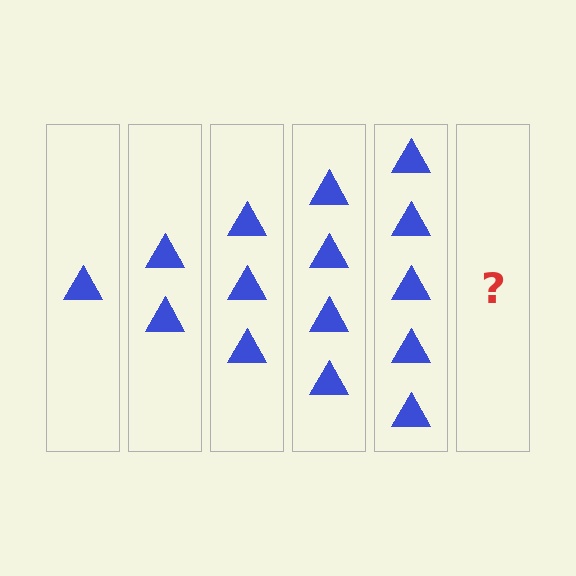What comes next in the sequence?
The next element should be 6 triangles.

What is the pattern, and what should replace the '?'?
The pattern is that each step adds one more triangle. The '?' should be 6 triangles.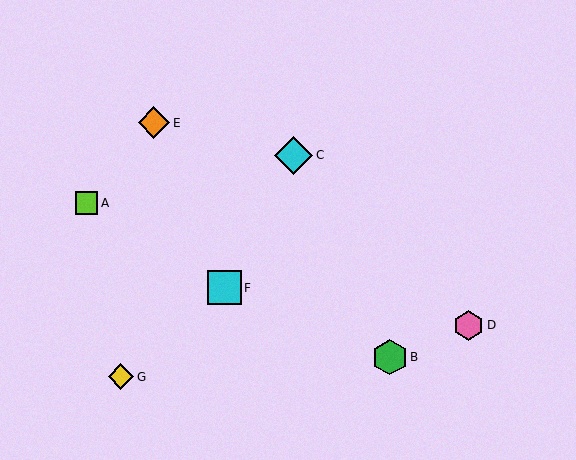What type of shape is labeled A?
Shape A is a lime square.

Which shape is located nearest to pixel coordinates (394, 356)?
The green hexagon (labeled B) at (390, 357) is nearest to that location.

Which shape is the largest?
The cyan diamond (labeled C) is the largest.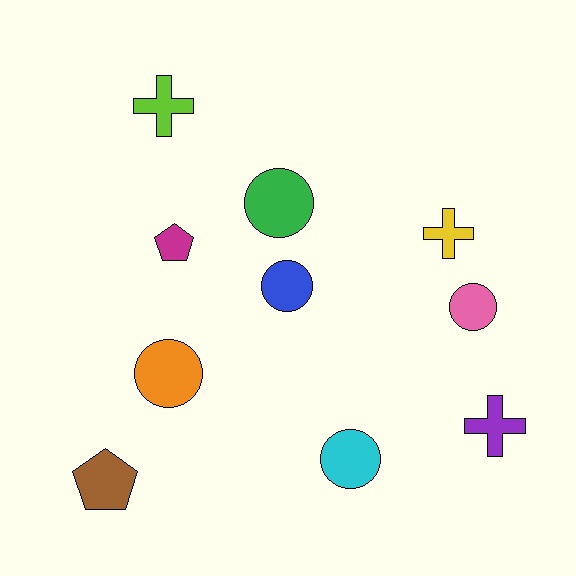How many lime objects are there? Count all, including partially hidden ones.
There is 1 lime object.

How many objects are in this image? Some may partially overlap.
There are 10 objects.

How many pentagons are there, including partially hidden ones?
There are 2 pentagons.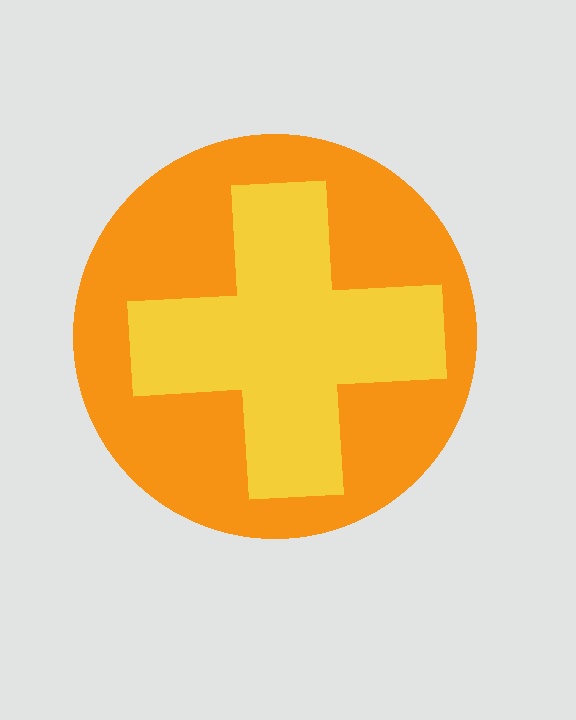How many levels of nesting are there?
2.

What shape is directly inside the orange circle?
The yellow cross.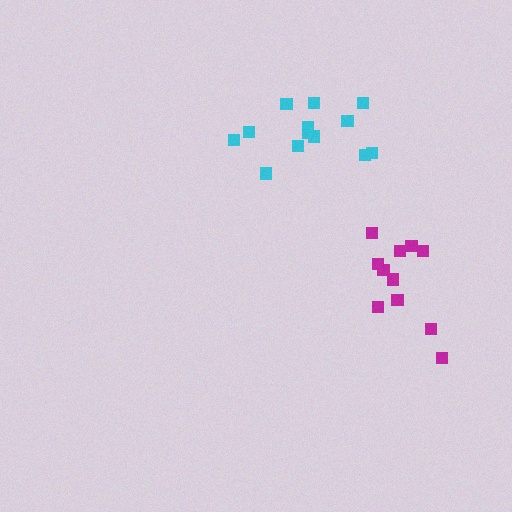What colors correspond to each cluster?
The clusters are colored: magenta, cyan.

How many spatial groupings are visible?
There are 2 spatial groupings.